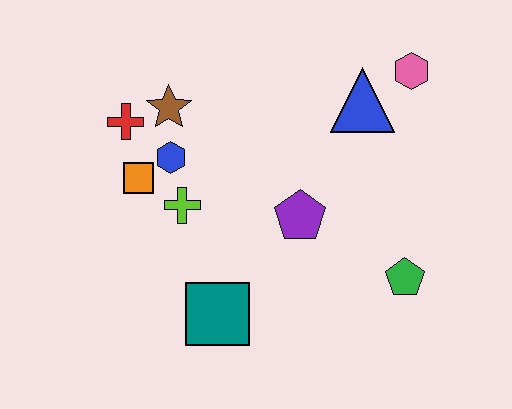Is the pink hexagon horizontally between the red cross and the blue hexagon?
No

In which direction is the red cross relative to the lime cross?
The red cross is above the lime cross.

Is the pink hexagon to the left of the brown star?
No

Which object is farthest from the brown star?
The green pentagon is farthest from the brown star.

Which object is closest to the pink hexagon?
The blue triangle is closest to the pink hexagon.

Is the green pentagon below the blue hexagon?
Yes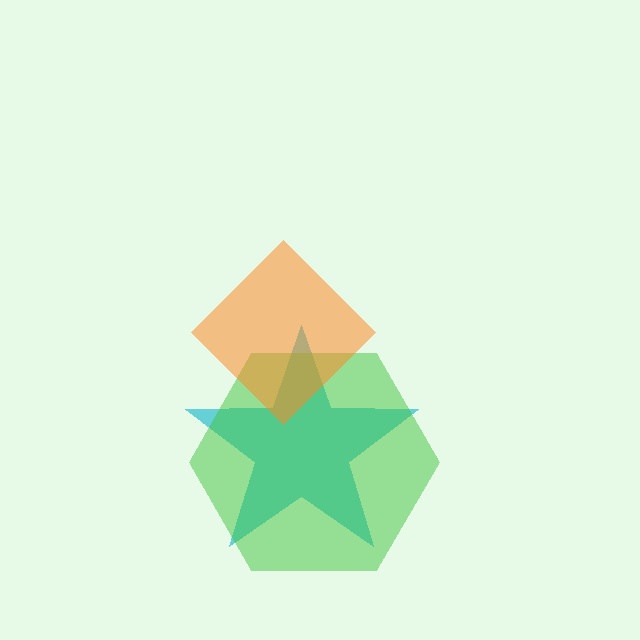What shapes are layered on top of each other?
The layered shapes are: a cyan star, a green hexagon, an orange diamond.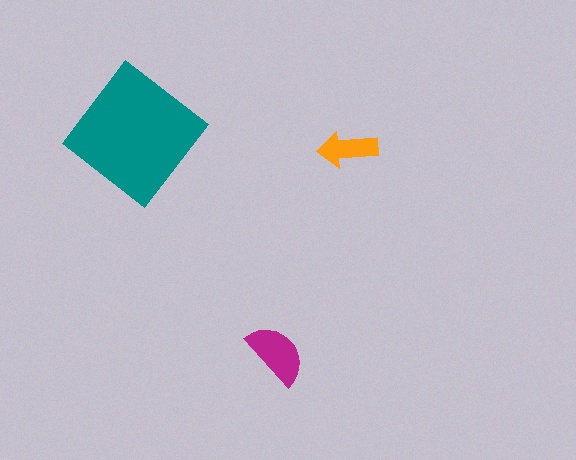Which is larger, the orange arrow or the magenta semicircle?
The magenta semicircle.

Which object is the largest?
The teal diamond.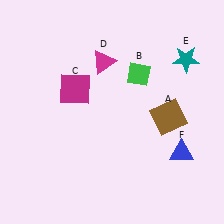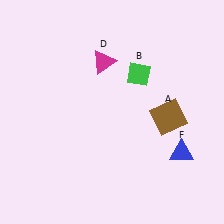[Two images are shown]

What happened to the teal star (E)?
The teal star (E) was removed in Image 2. It was in the top-right area of Image 1.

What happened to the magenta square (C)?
The magenta square (C) was removed in Image 2. It was in the top-left area of Image 1.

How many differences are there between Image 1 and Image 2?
There are 2 differences between the two images.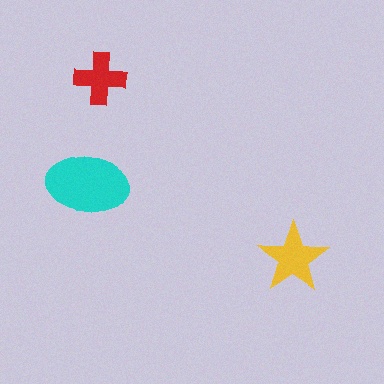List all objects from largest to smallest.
The cyan ellipse, the yellow star, the red cross.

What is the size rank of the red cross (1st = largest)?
3rd.